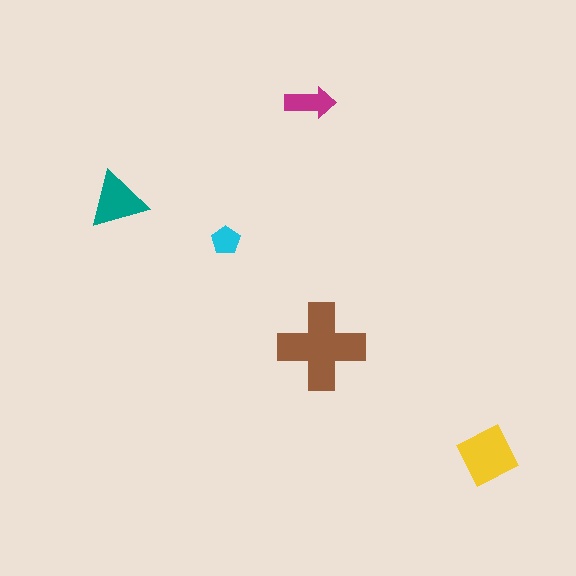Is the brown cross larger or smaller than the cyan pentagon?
Larger.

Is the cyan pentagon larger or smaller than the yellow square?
Smaller.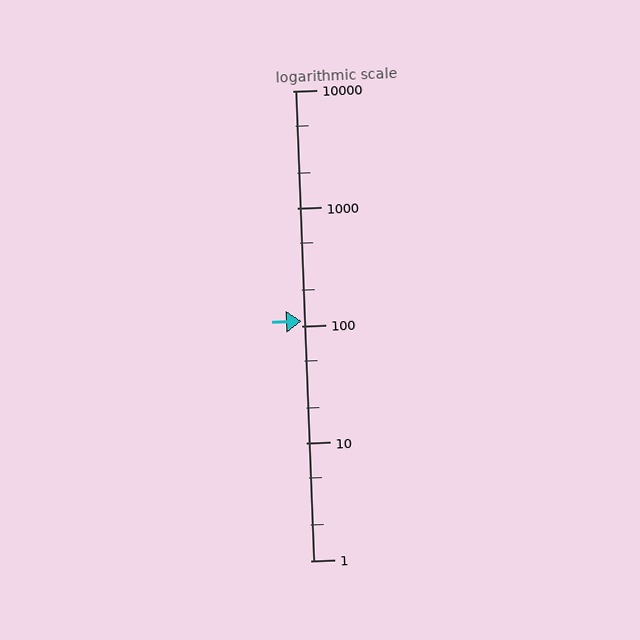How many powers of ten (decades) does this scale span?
The scale spans 4 decades, from 1 to 10000.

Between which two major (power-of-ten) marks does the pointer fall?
The pointer is between 100 and 1000.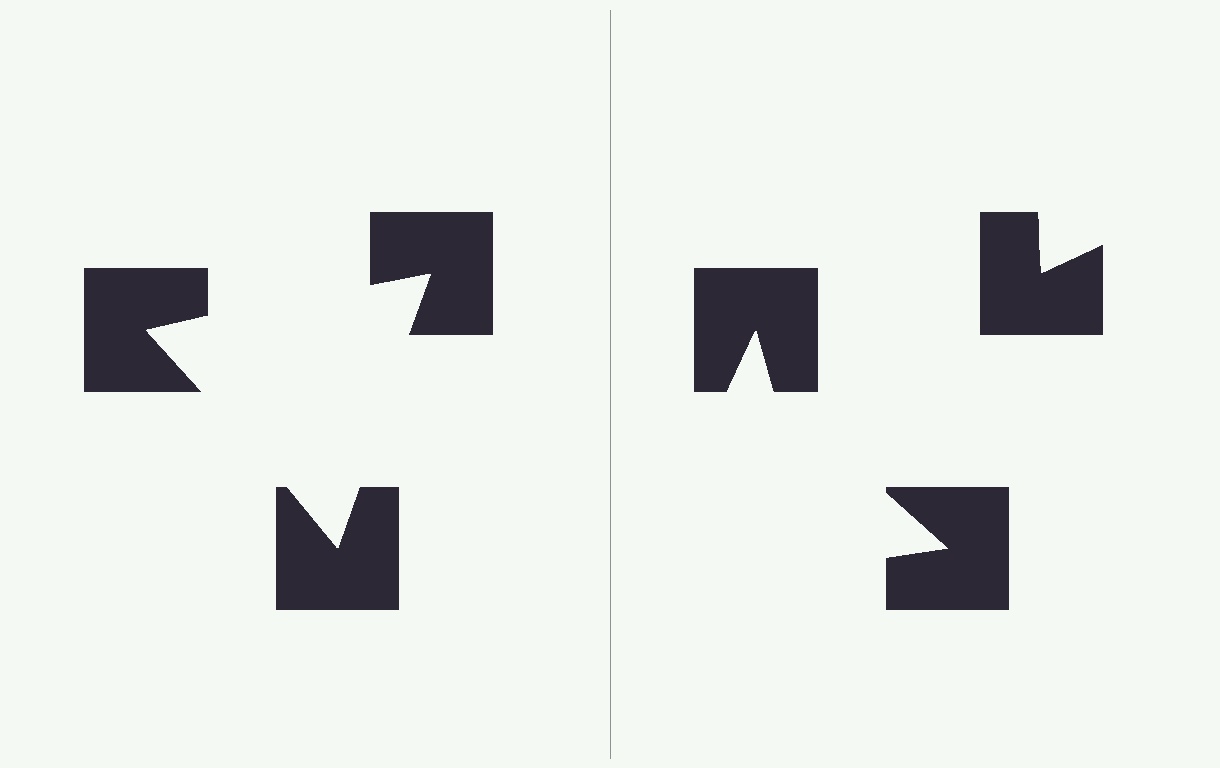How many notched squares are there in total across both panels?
6 — 3 on each side.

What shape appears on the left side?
An illusory triangle.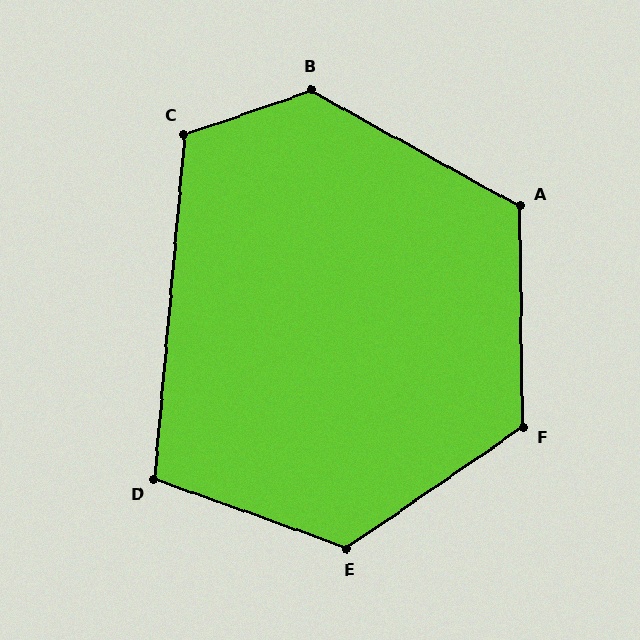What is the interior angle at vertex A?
Approximately 120 degrees (obtuse).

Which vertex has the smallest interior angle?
D, at approximately 105 degrees.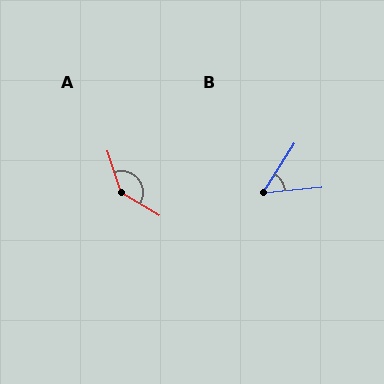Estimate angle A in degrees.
Approximately 140 degrees.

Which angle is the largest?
A, at approximately 140 degrees.